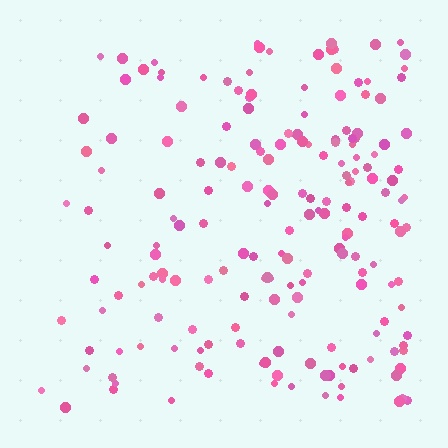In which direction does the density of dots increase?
From left to right, with the right side densest.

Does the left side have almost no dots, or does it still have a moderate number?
Still a moderate number, just noticeably fewer than the right.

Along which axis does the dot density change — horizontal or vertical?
Horizontal.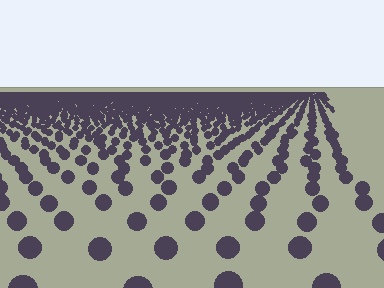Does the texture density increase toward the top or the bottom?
Density increases toward the top.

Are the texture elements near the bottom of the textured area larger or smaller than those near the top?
Larger. Near the bottom, elements are closer to the viewer and appear at a bigger on-screen size.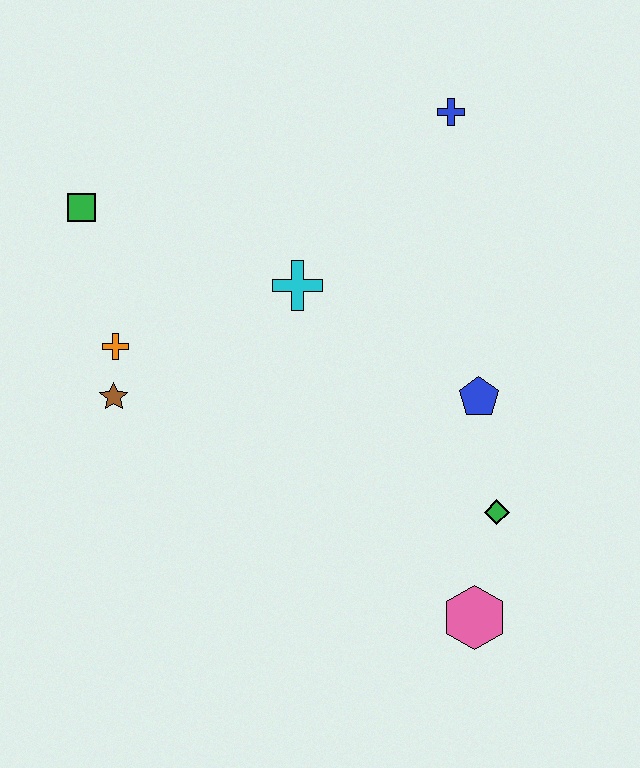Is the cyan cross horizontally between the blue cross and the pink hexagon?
No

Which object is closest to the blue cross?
The cyan cross is closest to the blue cross.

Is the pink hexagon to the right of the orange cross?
Yes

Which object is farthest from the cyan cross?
The pink hexagon is farthest from the cyan cross.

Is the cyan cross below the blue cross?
Yes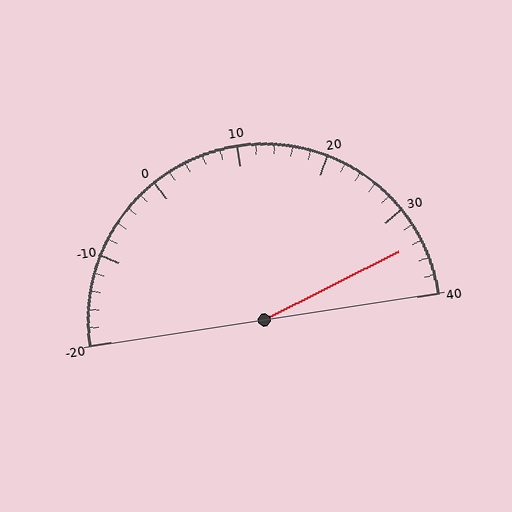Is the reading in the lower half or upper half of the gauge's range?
The reading is in the upper half of the range (-20 to 40).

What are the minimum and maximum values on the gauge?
The gauge ranges from -20 to 40.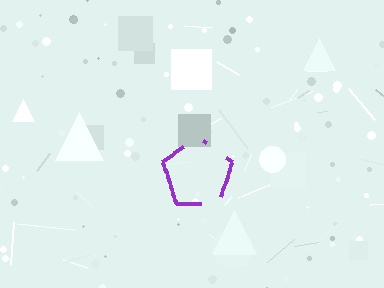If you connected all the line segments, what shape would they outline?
They would outline a pentagon.